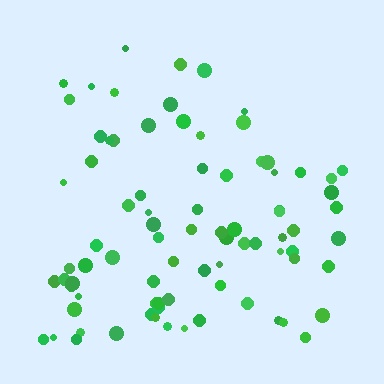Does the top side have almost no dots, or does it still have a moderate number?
Still a moderate number, just noticeably fewer than the bottom.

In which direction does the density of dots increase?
From top to bottom, with the bottom side densest.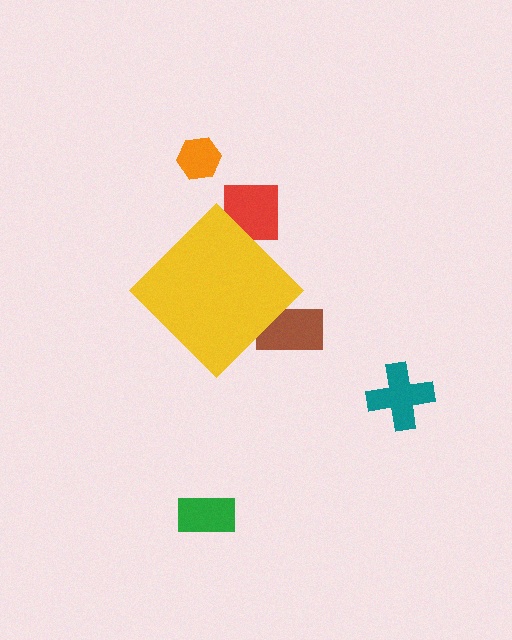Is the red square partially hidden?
Yes, the red square is partially hidden behind the yellow diamond.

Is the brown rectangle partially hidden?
Yes, the brown rectangle is partially hidden behind the yellow diamond.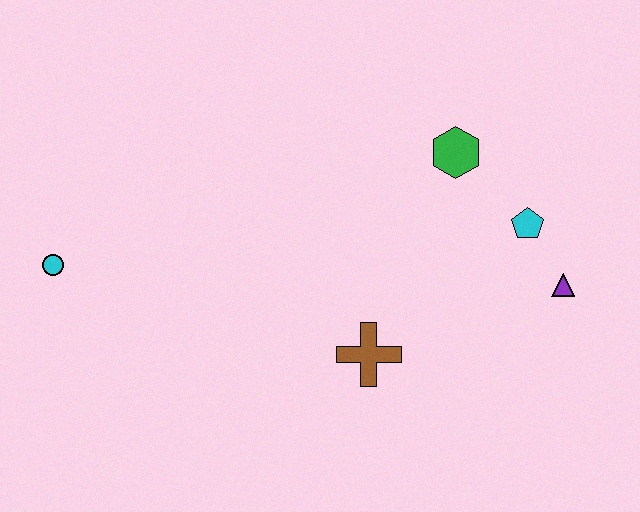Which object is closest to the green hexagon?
The cyan pentagon is closest to the green hexagon.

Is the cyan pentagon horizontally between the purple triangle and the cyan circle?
Yes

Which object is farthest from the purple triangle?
The cyan circle is farthest from the purple triangle.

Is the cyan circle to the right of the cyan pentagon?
No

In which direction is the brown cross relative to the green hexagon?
The brown cross is below the green hexagon.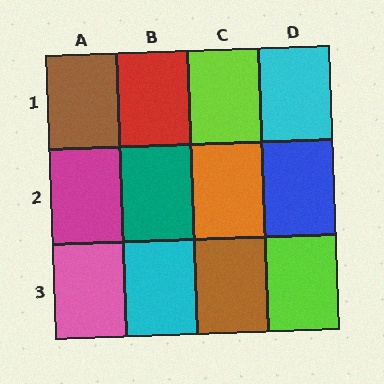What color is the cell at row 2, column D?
Blue.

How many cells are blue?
1 cell is blue.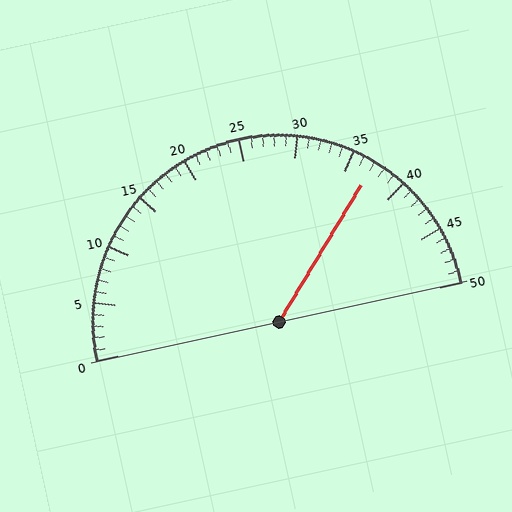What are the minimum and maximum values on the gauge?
The gauge ranges from 0 to 50.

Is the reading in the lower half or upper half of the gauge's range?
The reading is in the upper half of the range (0 to 50).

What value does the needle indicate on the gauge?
The needle indicates approximately 37.